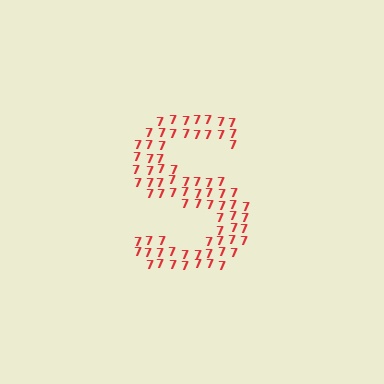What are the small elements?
The small elements are digit 7's.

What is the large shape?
The large shape is the letter S.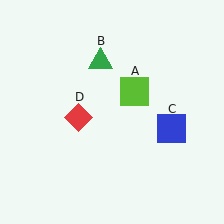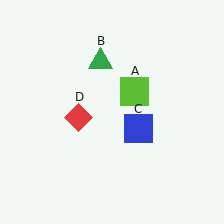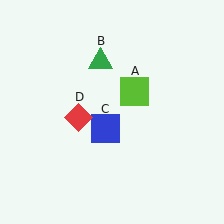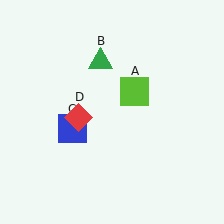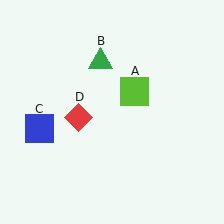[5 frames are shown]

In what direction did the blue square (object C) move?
The blue square (object C) moved left.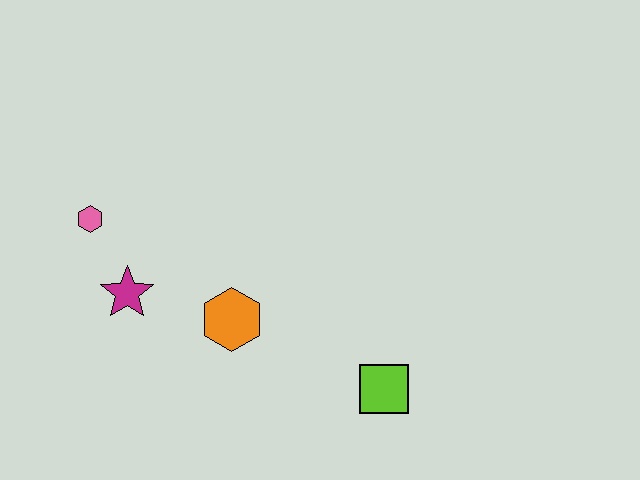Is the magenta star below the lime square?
No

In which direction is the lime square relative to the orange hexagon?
The lime square is to the right of the orange hexagon.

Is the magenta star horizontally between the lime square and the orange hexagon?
No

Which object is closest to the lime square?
The orange hexagon is closest to the lime square.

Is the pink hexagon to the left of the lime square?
Yes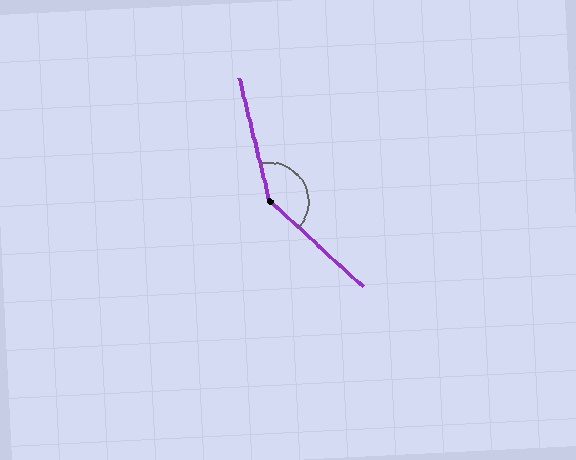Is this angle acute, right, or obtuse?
It is obtuse.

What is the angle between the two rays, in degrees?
Approximately 146 degrees.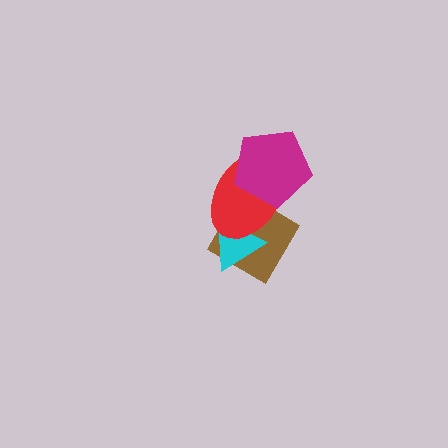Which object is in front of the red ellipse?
The magenta pentagon is in front of the red ellipse.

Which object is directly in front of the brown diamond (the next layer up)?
The cyan triangle is directly in front of the brown diamond.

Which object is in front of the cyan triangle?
The red ellipse is in front of the cyan triangle.